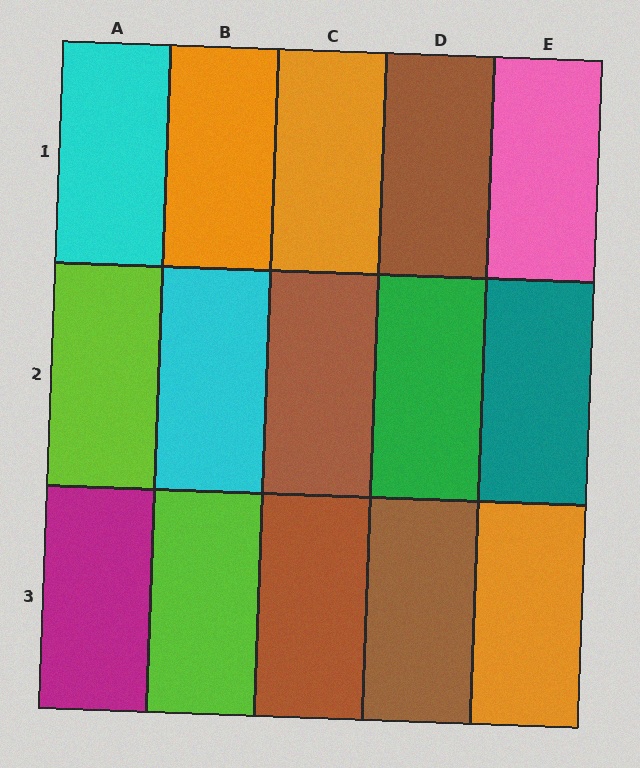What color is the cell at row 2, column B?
Cyan.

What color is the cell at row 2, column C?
Brown.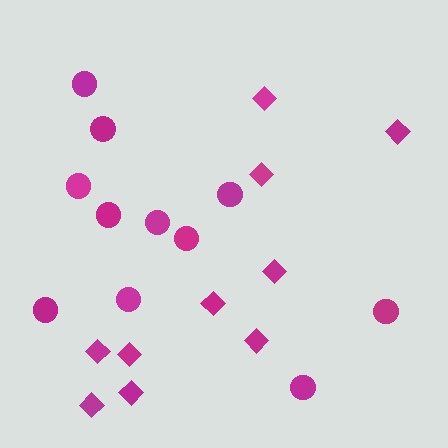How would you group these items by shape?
There are 2 groups: one group of diamonds (10) and one group of circles (11).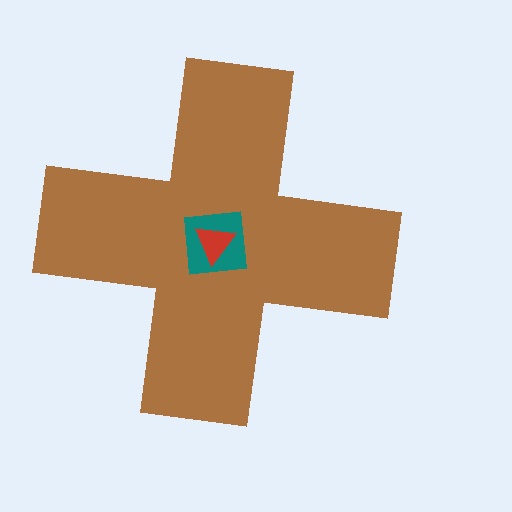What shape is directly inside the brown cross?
The teal square.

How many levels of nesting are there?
3.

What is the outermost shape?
The brown cross.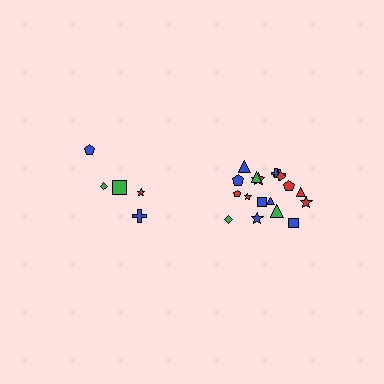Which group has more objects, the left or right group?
The right group.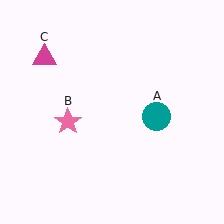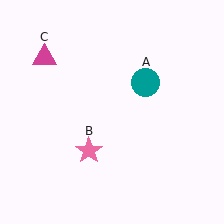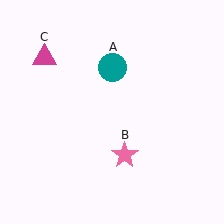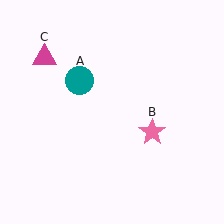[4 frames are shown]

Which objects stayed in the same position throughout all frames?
Magenta triangle (object C) remained stationary.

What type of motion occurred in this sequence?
The teal circle (object A), pink star (object B) rotated counterclockwise around the center of the scene.